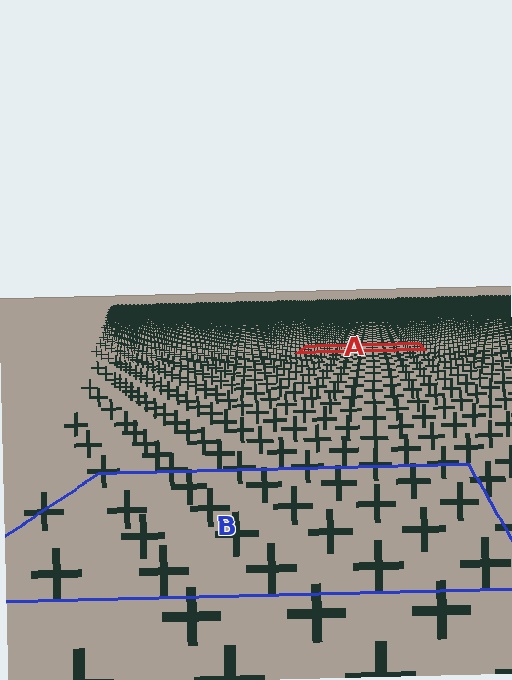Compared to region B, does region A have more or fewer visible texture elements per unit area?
Region A has more texture elements per unit area — they are packed more densely because it is farther away.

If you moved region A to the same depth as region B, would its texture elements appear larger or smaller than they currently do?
They would appear larger. At a closer depth, the same texture elements are projected at a bigger on-screen size.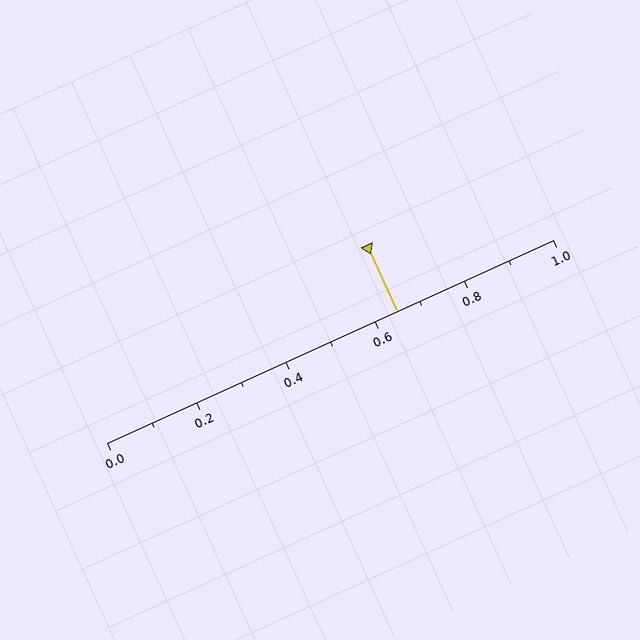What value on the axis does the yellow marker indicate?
The marker indicates approximately 0.65.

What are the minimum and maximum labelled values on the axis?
The axis runs from 0.0 to 1.0.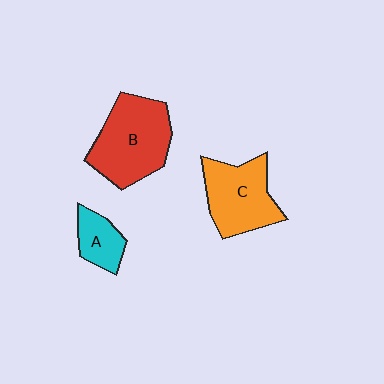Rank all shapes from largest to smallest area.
From largest to smallest: B (red), C (orange), A (cyan).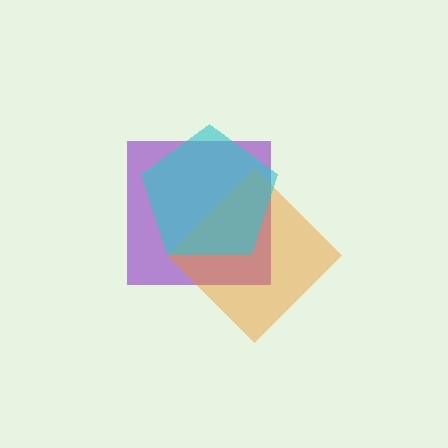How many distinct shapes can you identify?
There are 3 distinct shapes: a purple square, an orange diamond, a cyan pentagon.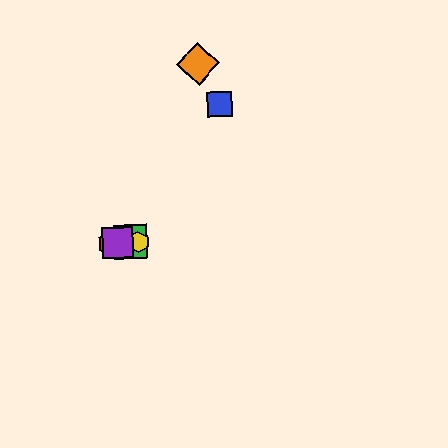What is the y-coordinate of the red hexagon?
The red hexagon is at y≈243.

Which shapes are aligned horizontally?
The red hexagon, the green square, the yellow hexagon, the purple square are aligned horizontally.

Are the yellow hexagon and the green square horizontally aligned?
Yes, both are at y≈242.